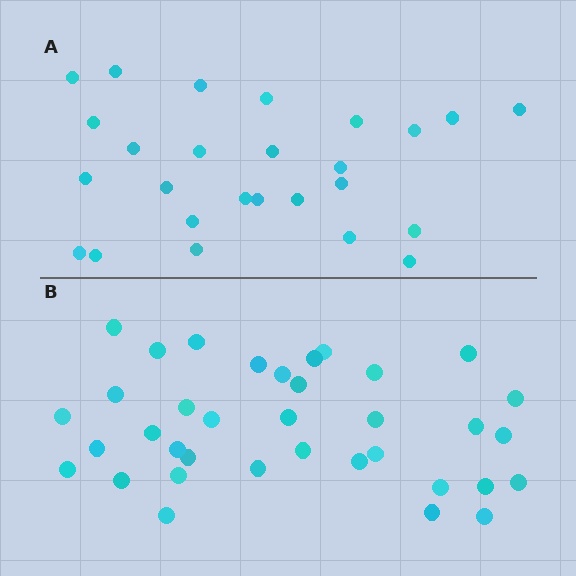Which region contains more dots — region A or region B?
Region B (the bottom region) has more dots.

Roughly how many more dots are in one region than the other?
Region B has roughly 10 or so more dots than region A.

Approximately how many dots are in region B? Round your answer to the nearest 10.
About 40 dots. (The exact count is 36, which rounds to 40.)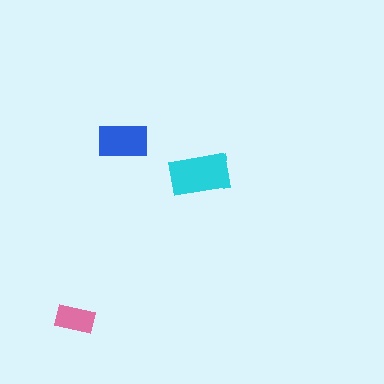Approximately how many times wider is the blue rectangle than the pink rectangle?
About 1.5 times wider.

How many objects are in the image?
There are 3 objects in the image.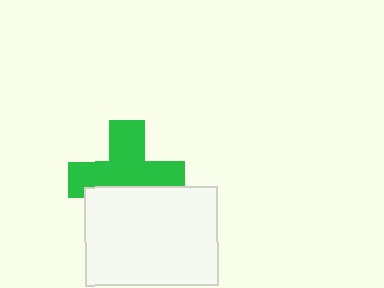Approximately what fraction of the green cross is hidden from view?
Roughly 37% of the green cross is hidden behind the white rectangle.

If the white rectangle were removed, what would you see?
You would see the complete green cross.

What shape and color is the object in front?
The object in front is a white rectangle.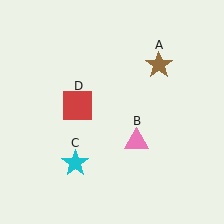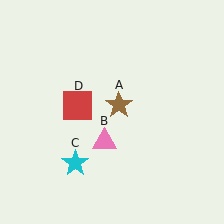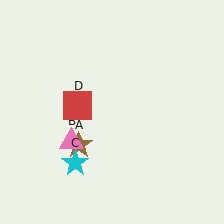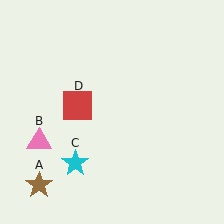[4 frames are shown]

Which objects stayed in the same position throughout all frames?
Cyan star (object C) and red square (object D) remained stationary.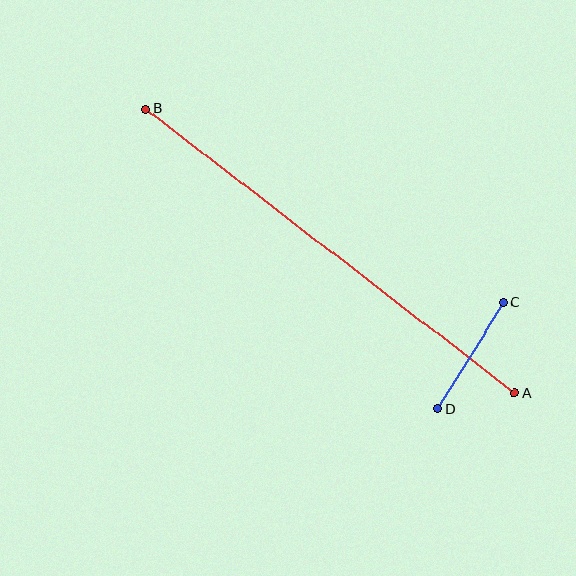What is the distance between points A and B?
The distance is approximately 466 pixels.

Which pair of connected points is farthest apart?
Points A and B are farthest apart.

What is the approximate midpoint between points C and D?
The midpoint is at approximately (471, 356) pixels.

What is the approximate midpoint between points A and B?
The midpoint is at approximately (330, 251) pixels.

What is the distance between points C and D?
The distance is approximately 125 pixels.